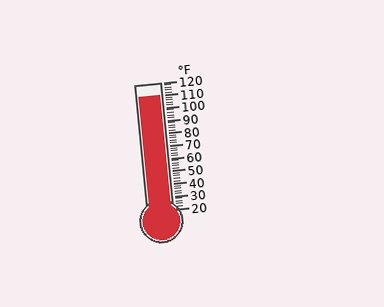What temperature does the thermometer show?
The thermometer shows approximately 110°F.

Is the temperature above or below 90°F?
The temperature is above 90°F.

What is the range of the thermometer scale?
The thermometer scale ranges from 20°F to 120°F.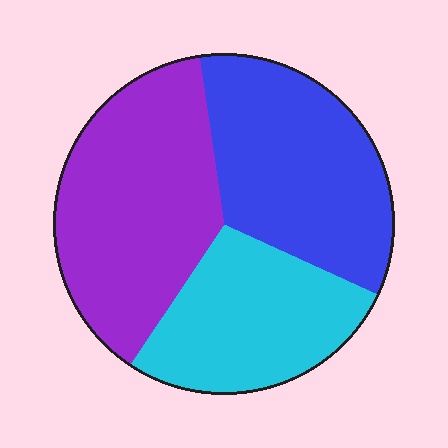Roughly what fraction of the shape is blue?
Blue takes up about one third (1/3) of the shape.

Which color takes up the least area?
Cyan, at roughly 25%.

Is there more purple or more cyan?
Purple.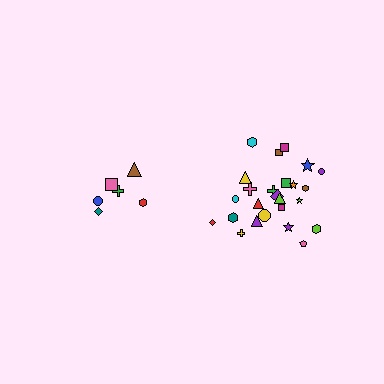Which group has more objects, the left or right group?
The right group.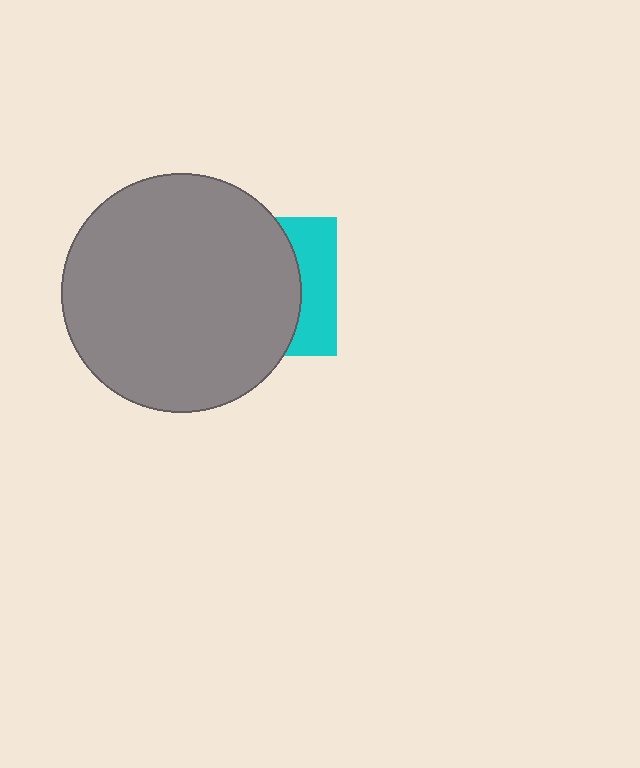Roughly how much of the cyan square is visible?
A small part of it is visible (roughly 31%).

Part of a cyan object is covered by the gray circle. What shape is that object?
It is a square.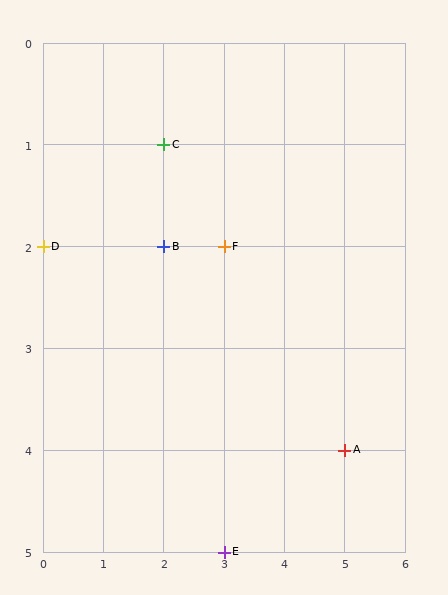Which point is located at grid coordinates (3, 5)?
Point E is at (3, 5).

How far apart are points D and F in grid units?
Points D and F are 3 columns apart.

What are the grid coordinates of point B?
Point B is at grid coordinates (2, 2).